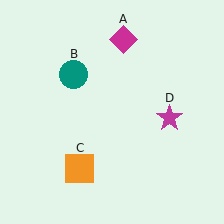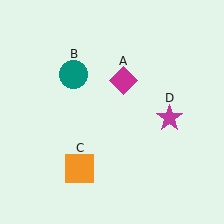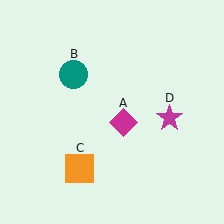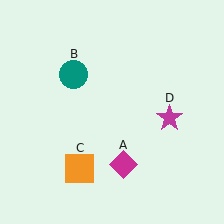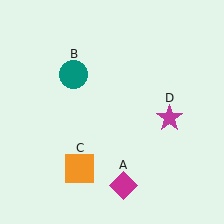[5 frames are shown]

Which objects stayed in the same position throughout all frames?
Teal circle (object B) and orange square (object C) and magenta star (object D) remained stationary.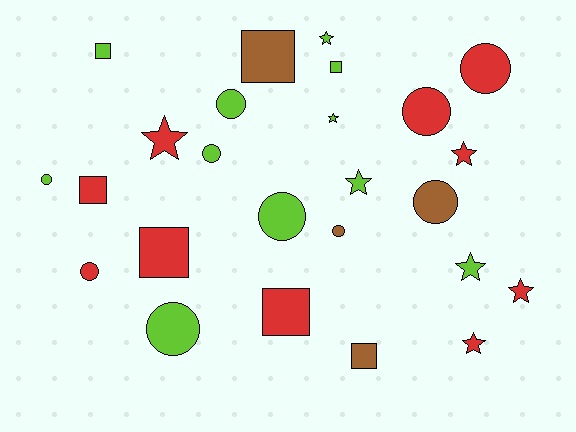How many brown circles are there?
There are 2 brown circles.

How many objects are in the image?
There are 25 objects.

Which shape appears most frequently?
Circle, with 10 objects.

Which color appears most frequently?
Lime, with 11 objects.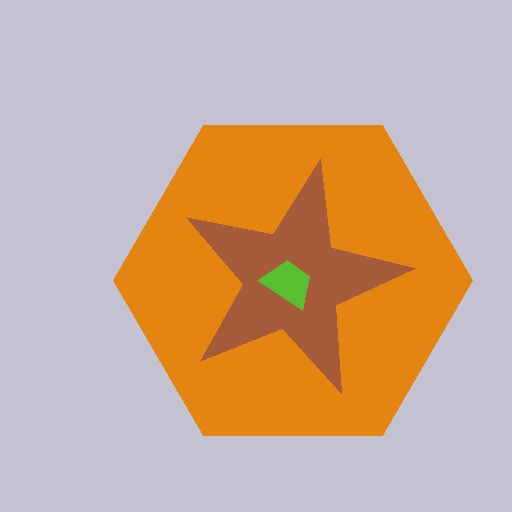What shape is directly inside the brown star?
The lime trapezoid.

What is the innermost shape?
The lime trapezoid.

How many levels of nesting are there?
3.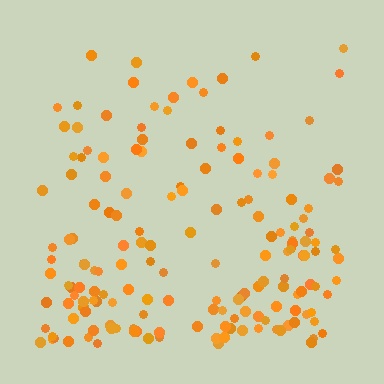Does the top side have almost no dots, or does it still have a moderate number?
Still a moderate number, just noticeably fewer than the bottom.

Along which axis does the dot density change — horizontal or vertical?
Vertical.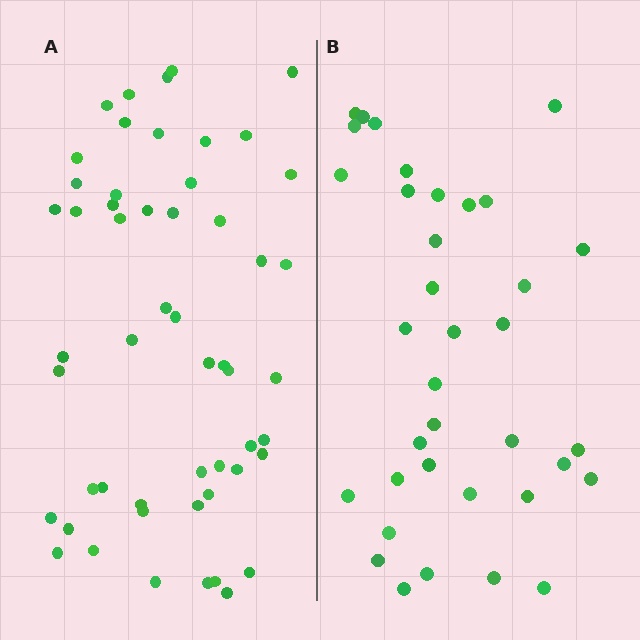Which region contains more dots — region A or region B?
Region A (the left region) has more dots.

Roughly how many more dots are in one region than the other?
Region A has approximately 15 more dots than region B.